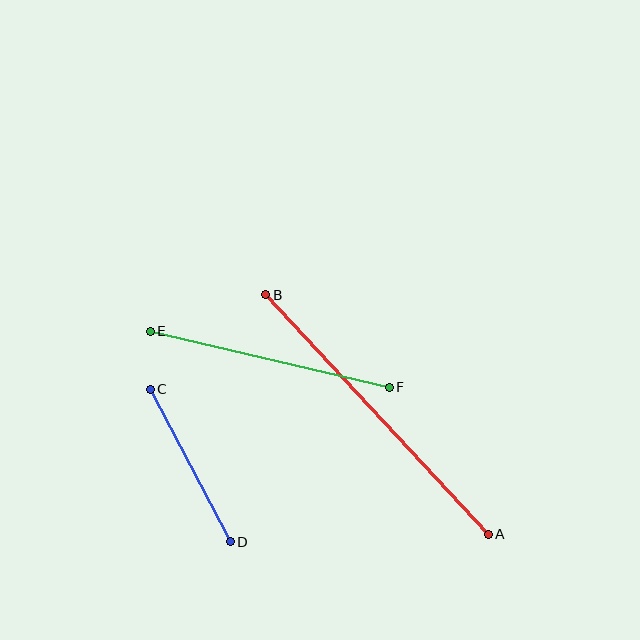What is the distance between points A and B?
The distance is approximately 327 pixels.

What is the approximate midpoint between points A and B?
The midpoint is at approximately (377, 415) pixels.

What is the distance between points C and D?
The distance is approximately 172 pixels.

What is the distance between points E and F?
The distance is approximately 245 pixels.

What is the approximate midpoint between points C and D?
The midpoint is at approximately (190, 466) pixels.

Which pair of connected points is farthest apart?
Points A and B are farthest apart.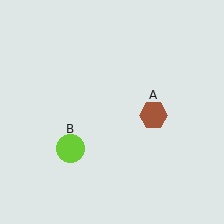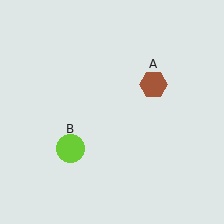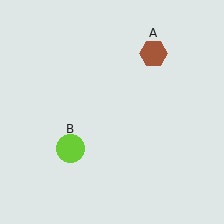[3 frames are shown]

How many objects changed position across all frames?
1 object changed position: brown hexagon (object A).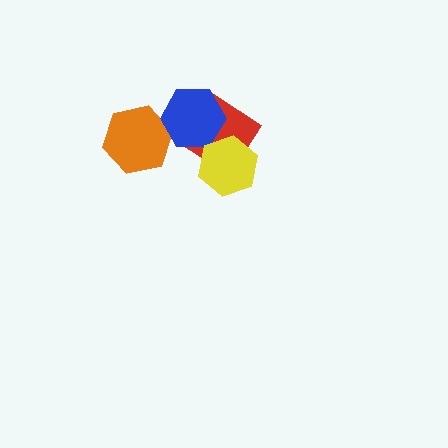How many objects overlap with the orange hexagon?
1 object overlaps with the orange hexagon.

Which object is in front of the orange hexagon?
The blue hexagon is in front of the orange hexagon.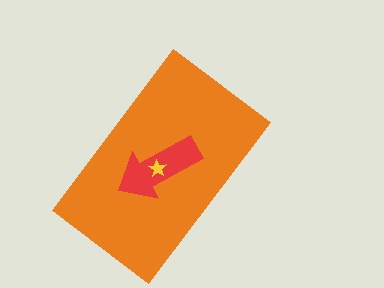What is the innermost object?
The yellow star.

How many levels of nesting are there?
3.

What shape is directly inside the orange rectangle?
The red arrow.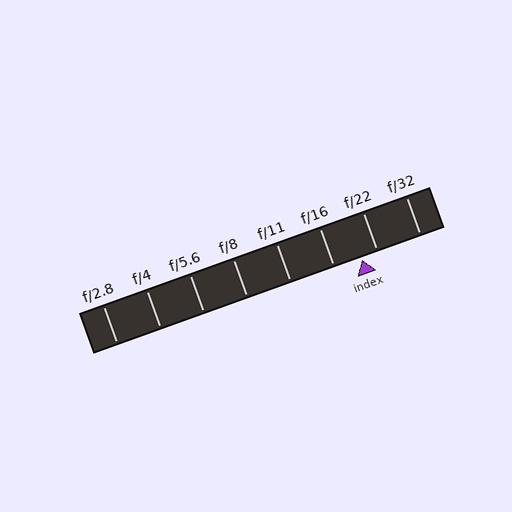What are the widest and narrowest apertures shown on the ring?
The widest aperture shown is f/2.8 and the narrowest is f/32.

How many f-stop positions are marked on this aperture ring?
There are 8 f-stop positions marked.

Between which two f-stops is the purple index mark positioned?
The index mark is between f/16 and f/22.